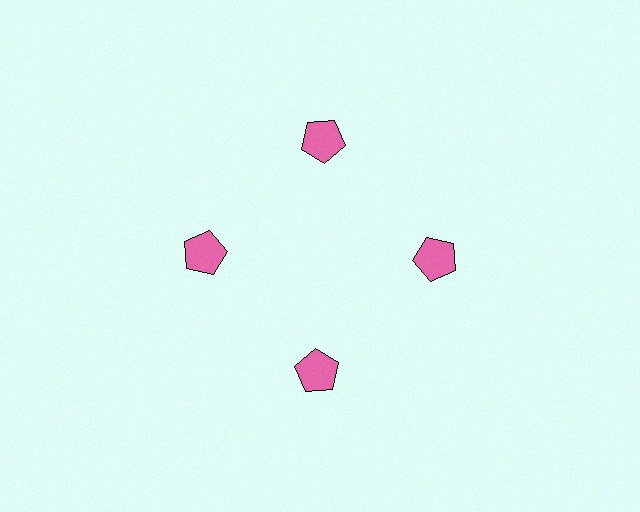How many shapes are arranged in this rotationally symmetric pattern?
There are 4 shapes, arranged in 4 groups of 1.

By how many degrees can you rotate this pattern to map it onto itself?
The pattern maps onto itself every 90 degrees of rotation.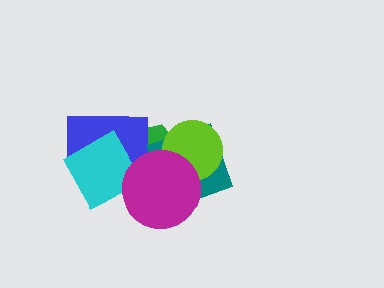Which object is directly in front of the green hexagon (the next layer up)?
The blue rectangle is directly in front of the green hexagon.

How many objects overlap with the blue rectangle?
2 objects overlap with the blue rectangle.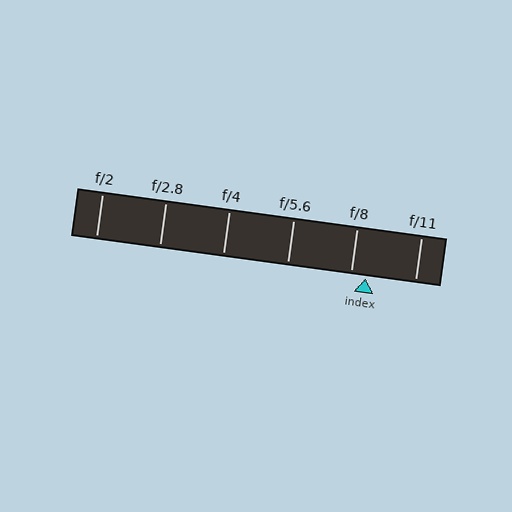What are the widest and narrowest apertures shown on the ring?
The widest aperture shown is f/2 and the narrowest is f/11.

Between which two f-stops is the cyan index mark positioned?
The index mark is between f/8 and f/11.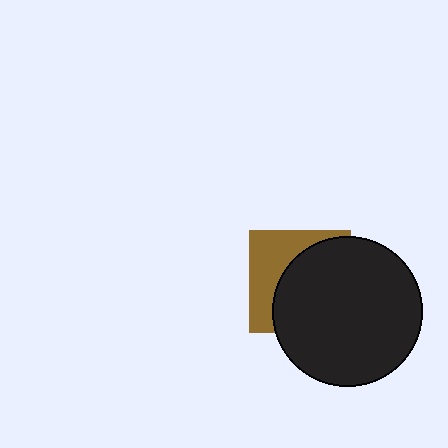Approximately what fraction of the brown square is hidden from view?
Roughly 61% of the brown square is hidden behind the black circle.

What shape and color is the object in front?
The object in front is a black circle.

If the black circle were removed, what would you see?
You would see the complete brown square.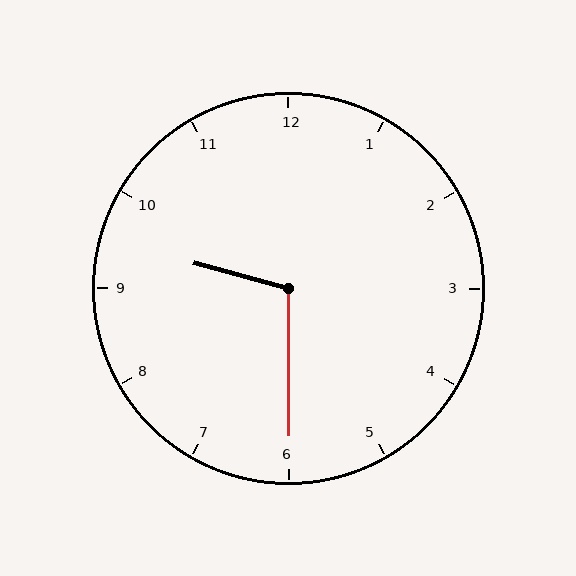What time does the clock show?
9:30.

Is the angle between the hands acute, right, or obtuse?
It is obtuse.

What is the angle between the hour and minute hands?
Approximately 105 degrees.